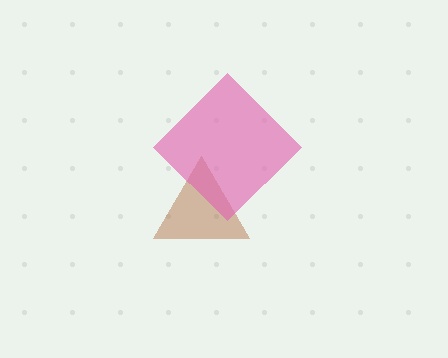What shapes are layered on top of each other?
The layered shapes are: a brown triangle, a pink diamond.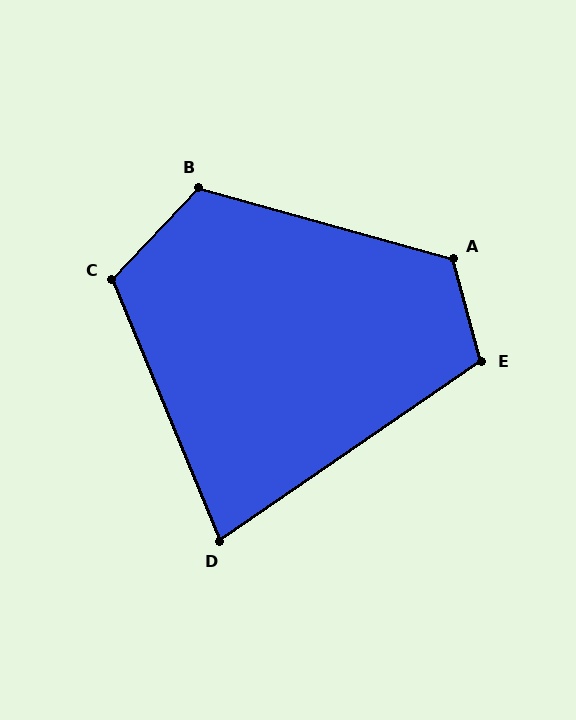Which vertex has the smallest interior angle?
D, at approximately 78 degrees.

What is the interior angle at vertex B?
Approximately 118 degrees (obtuse).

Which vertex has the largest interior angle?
A, at approximately 121 degrees.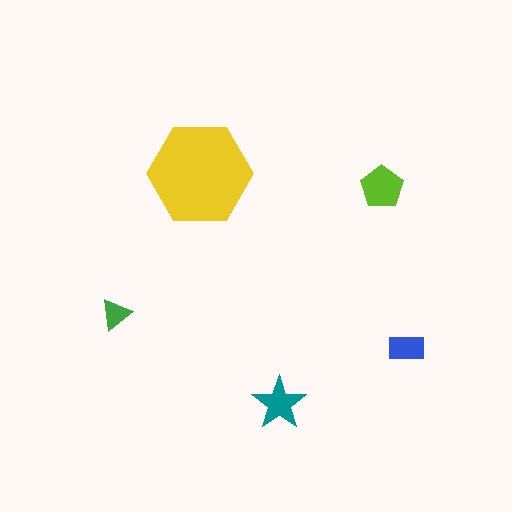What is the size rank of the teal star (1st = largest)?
3rd.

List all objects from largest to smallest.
The yellow hexagon, the lime pentagon, the teal star, the blue rectangle, the green triangle.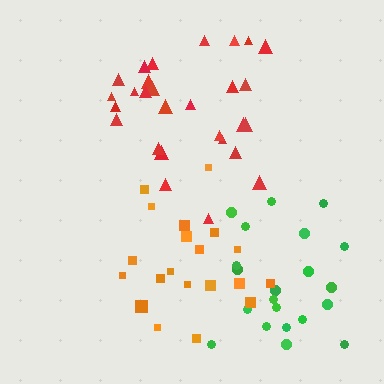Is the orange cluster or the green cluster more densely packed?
Green.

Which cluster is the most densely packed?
Green.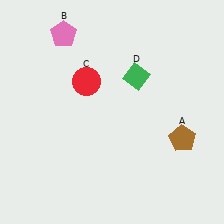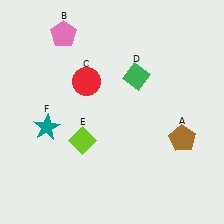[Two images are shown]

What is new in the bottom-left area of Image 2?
A teal star (F) was added in the bottom-left area of Image 2.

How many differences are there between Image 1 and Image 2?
There are 2 differences between the two images.